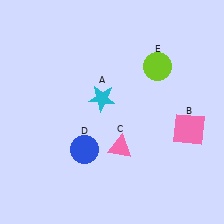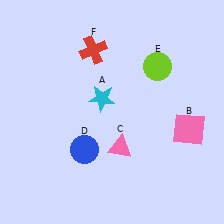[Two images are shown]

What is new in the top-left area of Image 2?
A red cross (F) was added in the top-left area of Image 2.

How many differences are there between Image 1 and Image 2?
There is 1 difference between the two images.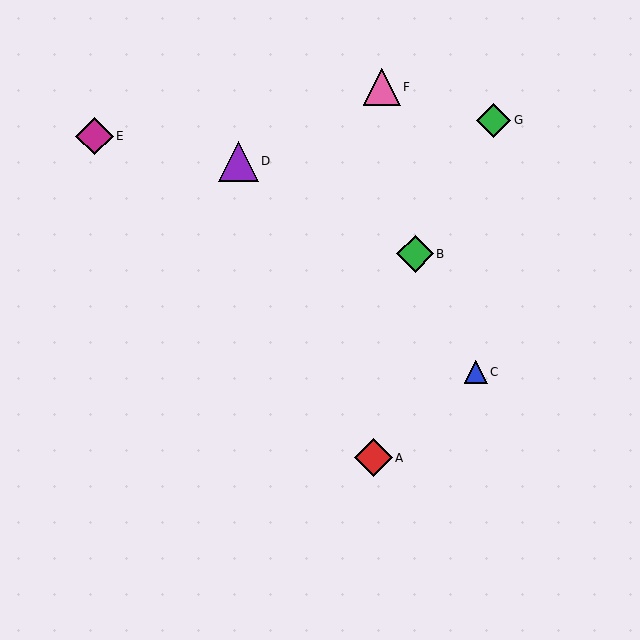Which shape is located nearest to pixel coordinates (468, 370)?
The blue triangle (labeled C) at (476, 372) is nearest to that location.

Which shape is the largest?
The purple triangle (labeled D) is the largest.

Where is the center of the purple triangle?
The center of the purple triangle is at (239, 161).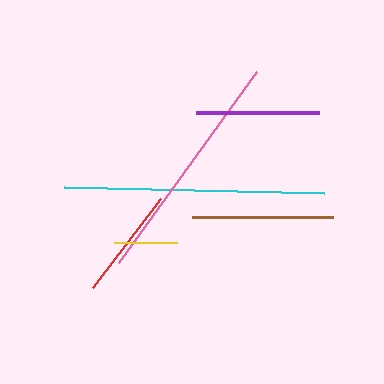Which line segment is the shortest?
The yellow line is the shortest at approximately 62 pixels.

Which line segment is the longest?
The cyan line is the longest at approximately 260 pixels.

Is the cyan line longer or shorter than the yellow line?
The cyan line is longer than the yellow line.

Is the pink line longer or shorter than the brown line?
The pink line is longer than the brown line.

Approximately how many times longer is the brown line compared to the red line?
The brown line is approximately 1.3 times the length of the red line.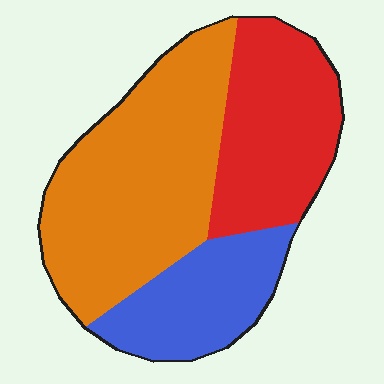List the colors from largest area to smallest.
From largest to smallest: orange, red, blue.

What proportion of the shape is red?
Red covers 30% of the shape.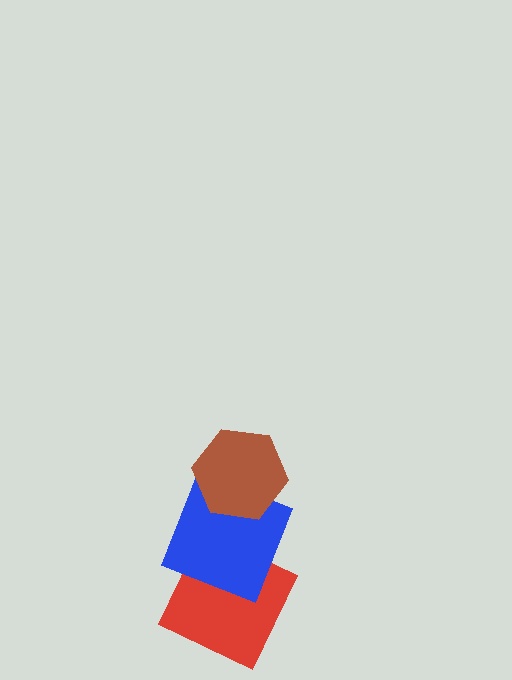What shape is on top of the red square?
The blue square is on top of the red square.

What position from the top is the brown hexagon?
The brown hexagon is 1st from the top.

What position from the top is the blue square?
The blue square is 2nd from the top.